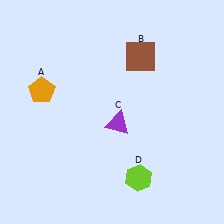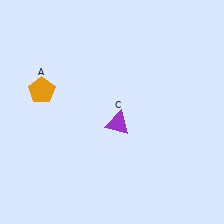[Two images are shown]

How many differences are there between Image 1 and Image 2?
There are 2 differences between the two images.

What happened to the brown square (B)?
The brown square (B) was removed in Image 2. It was in the top-right area of Image 1.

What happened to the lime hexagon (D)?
The lime hexagon (D) was removed in Image 2. It was in the bottom-right area of Image 1.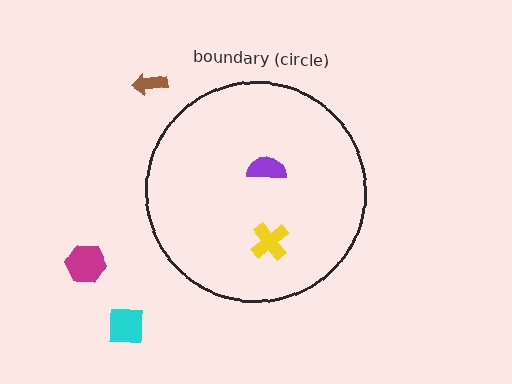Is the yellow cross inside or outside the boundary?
Inside.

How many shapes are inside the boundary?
2 inside, 3 outside.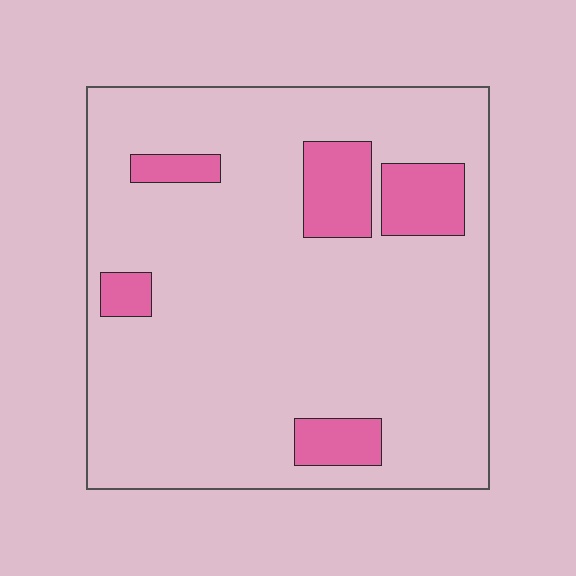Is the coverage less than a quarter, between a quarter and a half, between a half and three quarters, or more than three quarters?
Less than a quarter.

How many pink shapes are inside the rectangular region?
5.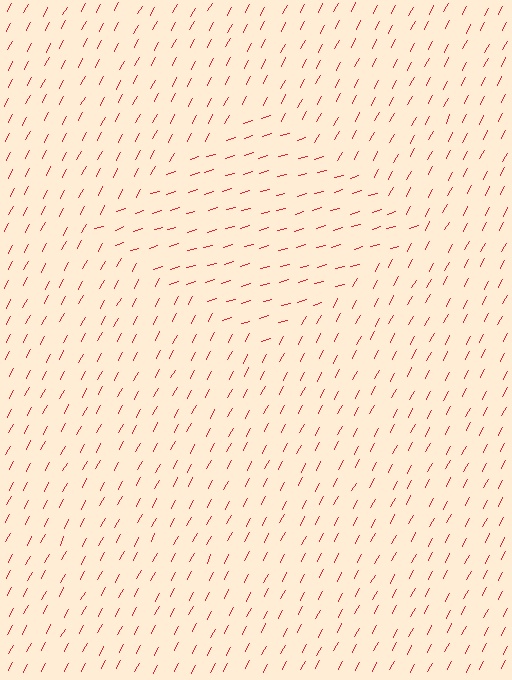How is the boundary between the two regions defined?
The boundary is defined purely by a change in line orientation (approximately 45 degrees difference). All lines are the same color and thickness.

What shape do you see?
I see a diamond.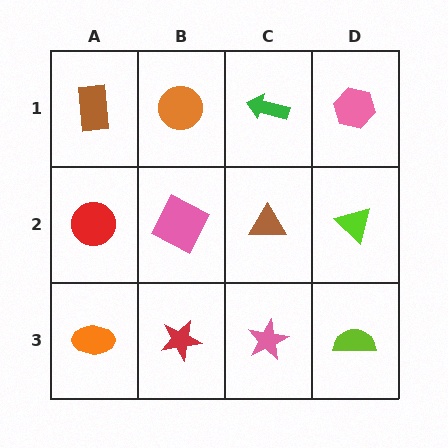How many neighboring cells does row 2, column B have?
4.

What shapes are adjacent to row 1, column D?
A lime triangle (row 2, column D), a green arrow (row 1, column C).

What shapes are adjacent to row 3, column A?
A red circle (row 2, column A), a red star (row 3, column B).